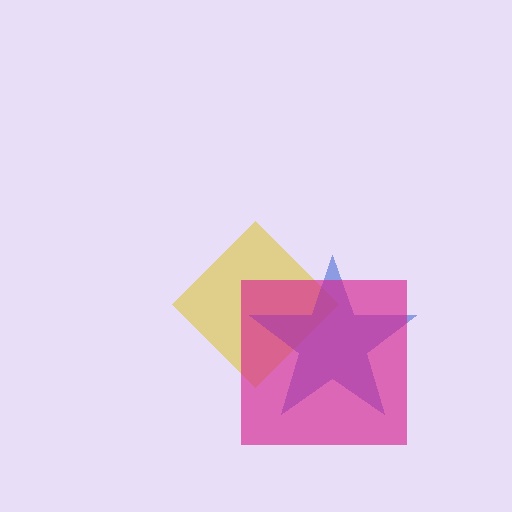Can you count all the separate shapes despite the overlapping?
Yes, there are 3 separate shapes.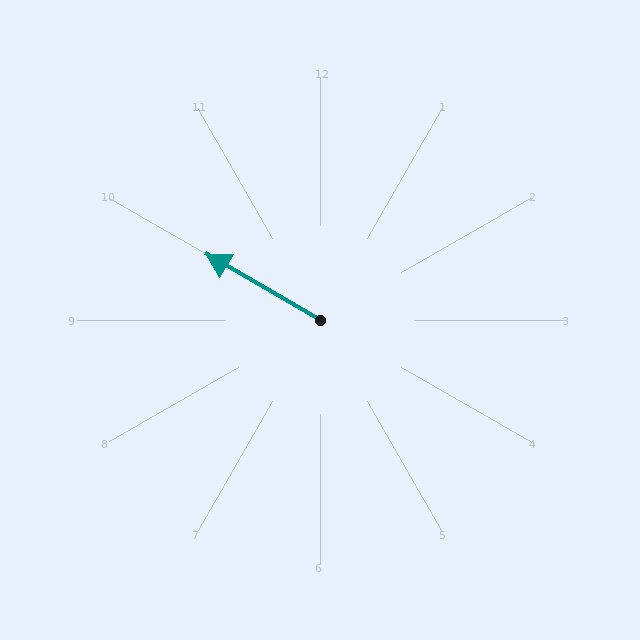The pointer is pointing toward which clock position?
Roughly 10 o'clock.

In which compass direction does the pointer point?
Northwest.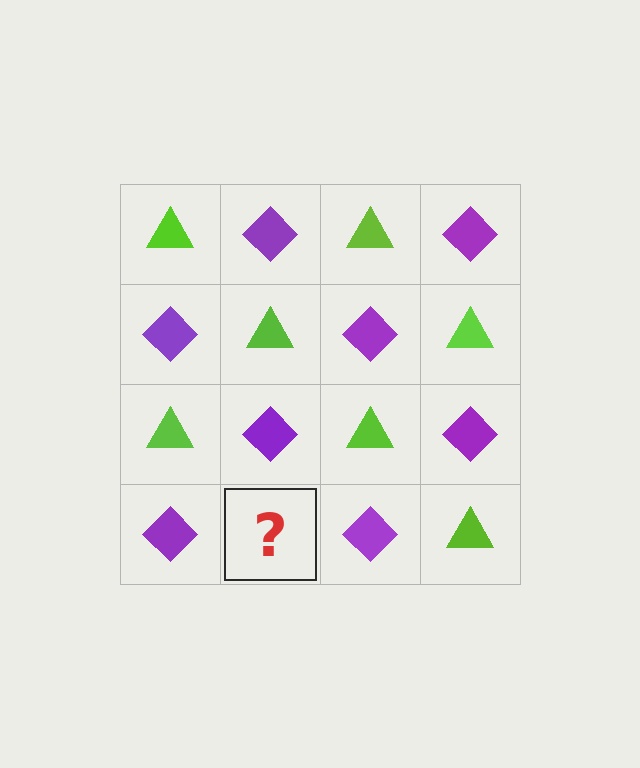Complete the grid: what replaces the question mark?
The question mark should be replaced with a lime triangle.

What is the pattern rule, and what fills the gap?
The rule is that it alternates lime triangle and purple diamond in a checkerboard pattern. The gap should be filled with a lime triangle.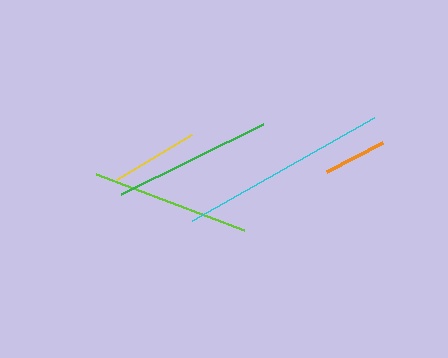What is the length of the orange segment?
The orange segment is approximately 63 pixels long.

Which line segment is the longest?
The cyan line is the longest at approximately 209 pixels.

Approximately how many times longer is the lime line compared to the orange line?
The lime line is approximately 2.5 times the length of the orange line.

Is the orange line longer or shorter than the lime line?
The lime line is longer than the orange line.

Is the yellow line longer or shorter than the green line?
The green line is longer than the yellow line.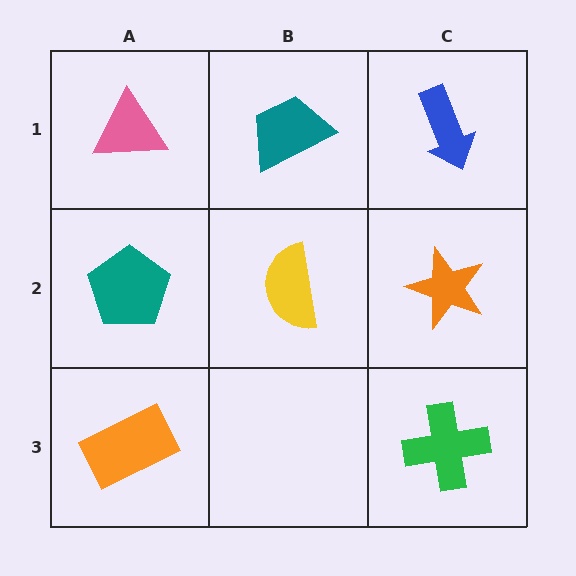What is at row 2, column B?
A yellow semicircle.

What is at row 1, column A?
A pink triangle.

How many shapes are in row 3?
2 shapes.